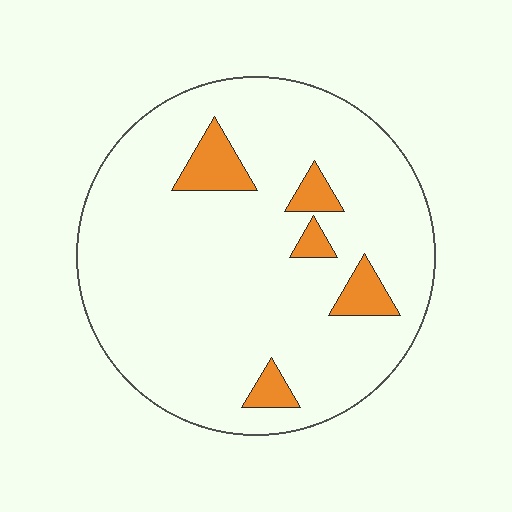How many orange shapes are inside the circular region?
5.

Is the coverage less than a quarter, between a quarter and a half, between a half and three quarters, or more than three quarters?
Less than a quarter.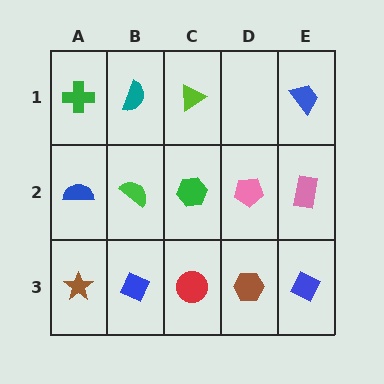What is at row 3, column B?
A blue diamond.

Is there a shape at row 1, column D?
No, that cell is empty.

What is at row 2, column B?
A green semicircle.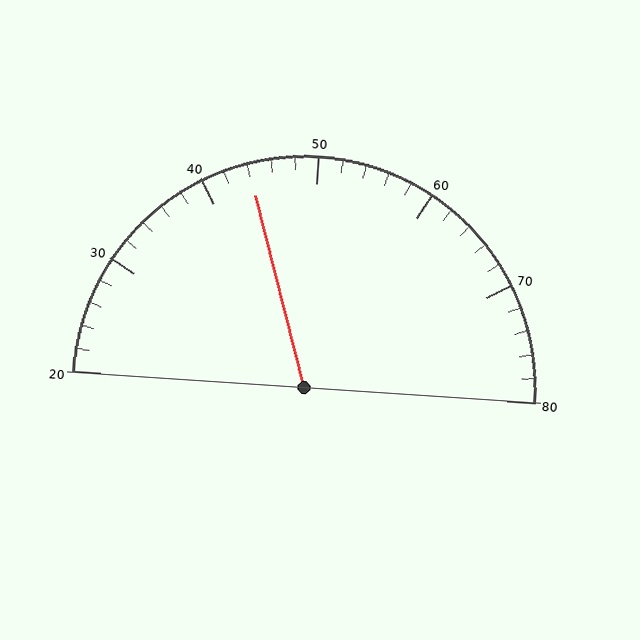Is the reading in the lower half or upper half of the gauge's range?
The reading is in the lower half of the range (20 to 80).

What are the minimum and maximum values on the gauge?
The gauge ranges from 20 to 80.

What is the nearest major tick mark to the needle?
The nearest major tick mark is 40.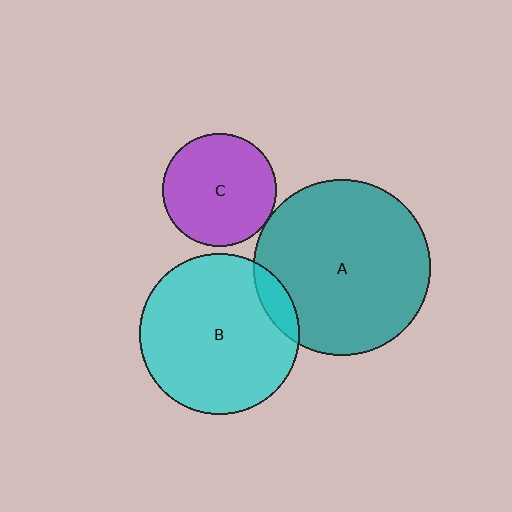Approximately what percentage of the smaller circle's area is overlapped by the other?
Approximately 10%.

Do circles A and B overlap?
Yes.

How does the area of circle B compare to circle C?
Approximately 2.0 times.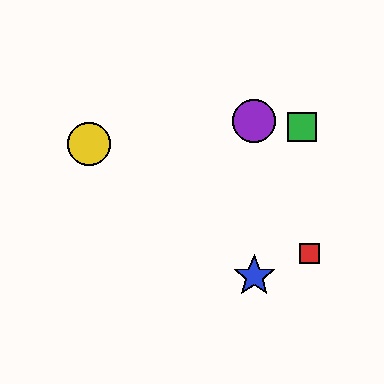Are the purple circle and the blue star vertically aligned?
Yes, both are at x≈254.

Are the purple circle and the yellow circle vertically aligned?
No, the purple circle is at x≈254 and the yellow circle is at x≈89.